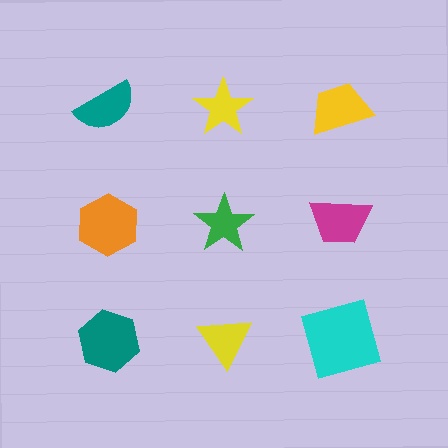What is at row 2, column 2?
A green star.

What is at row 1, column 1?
A teal semicircle.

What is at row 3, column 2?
A yellow triangle.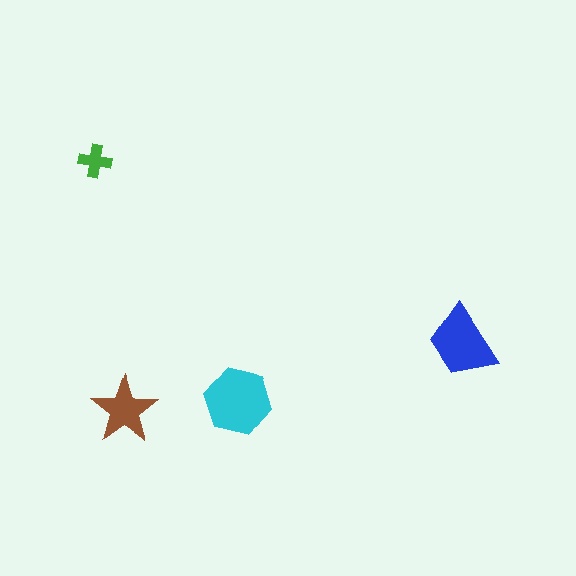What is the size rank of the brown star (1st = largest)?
3rd.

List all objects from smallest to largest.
The green cross, the brown star, the blue trapezoid, the cyan hexagon.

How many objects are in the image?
There are 4 objects in the image.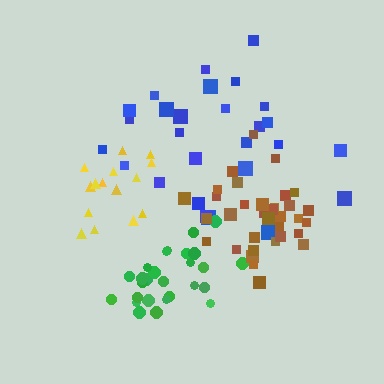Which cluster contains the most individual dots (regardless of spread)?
Brown (34).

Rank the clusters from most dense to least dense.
brown, green, yellow, blue.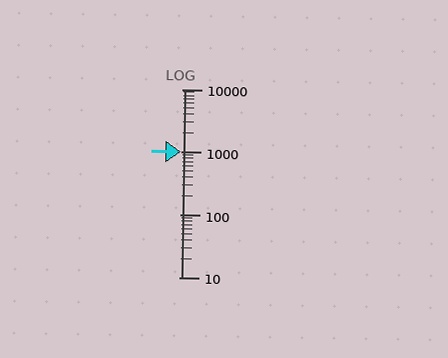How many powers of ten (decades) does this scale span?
The scale spans 3 decades, from 10 to 10000.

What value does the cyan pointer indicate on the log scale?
The pointer indicates approximately 1000.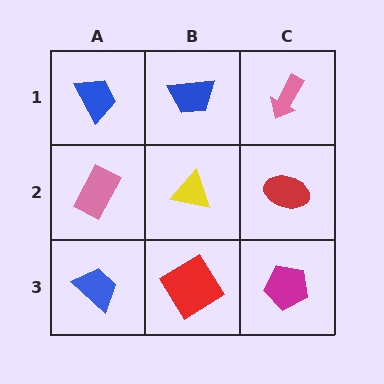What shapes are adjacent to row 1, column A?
A pink rectangle (row 2, column A), a blue trapezoid (row 1, column B).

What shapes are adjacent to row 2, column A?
A blue trapezoid (row 1, column A), a blue trapezoid (row 3, column A), a yellow triangle (row 2, column B).